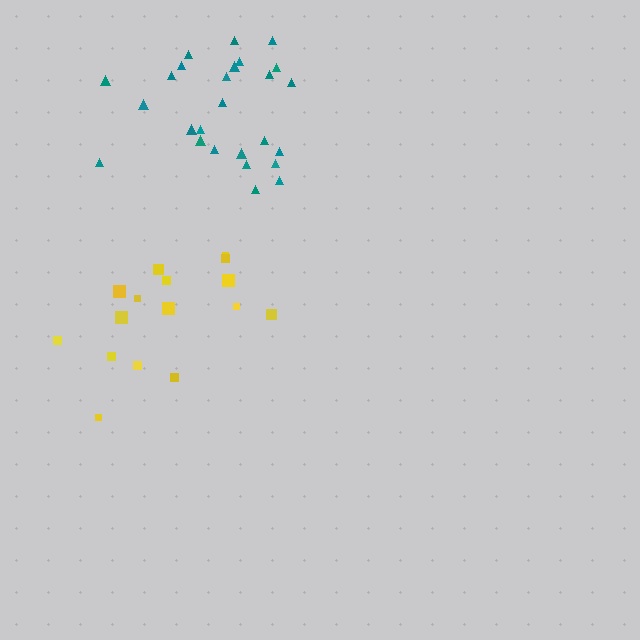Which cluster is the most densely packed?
Teal.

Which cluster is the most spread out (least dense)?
Yellow.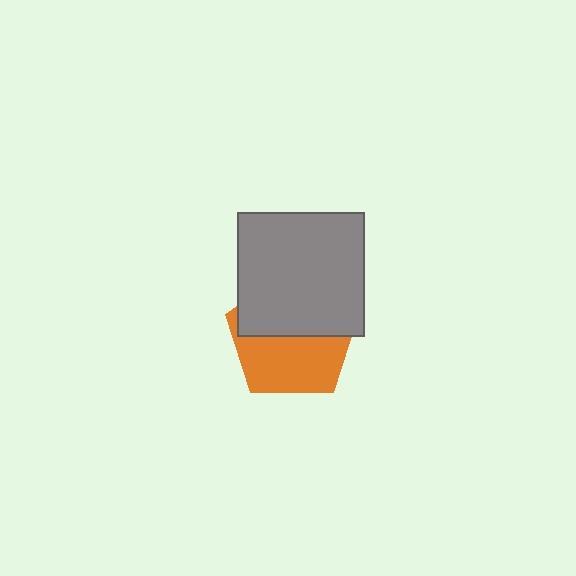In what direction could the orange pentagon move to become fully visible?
The orange pentagon could move down. That would shift it out from behind the gray rectangle entirely.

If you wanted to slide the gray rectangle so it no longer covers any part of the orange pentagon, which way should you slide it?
Slide it up — that is the most direct way to separate the two shapes.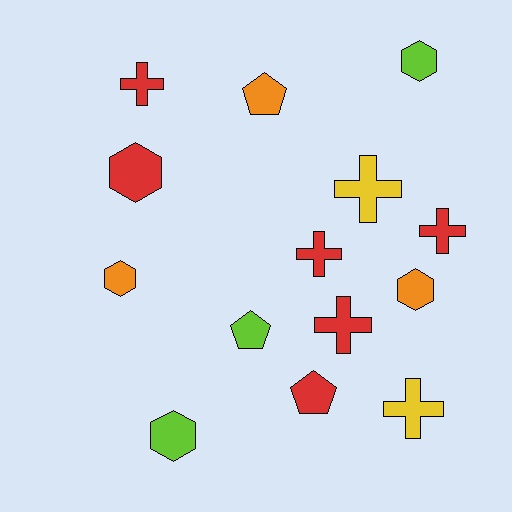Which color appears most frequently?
Red, with 6 objects.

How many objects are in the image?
There are 14 objects.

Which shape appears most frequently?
Cross, with 6 objects.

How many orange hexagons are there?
There are 2 orange hexagons.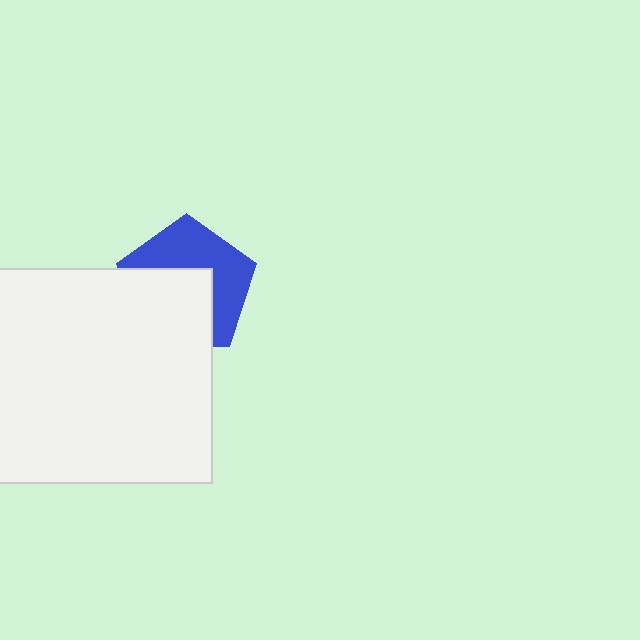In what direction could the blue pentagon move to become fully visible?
The blue pentagon could move up. That would shift it out from behind the white square entirely.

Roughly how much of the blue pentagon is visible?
About half of it is visible (roughly 49%).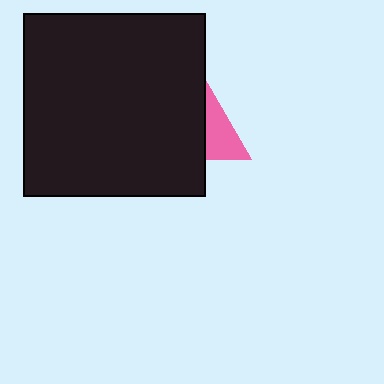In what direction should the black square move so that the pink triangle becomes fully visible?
The black square should move left. That is the shortest direction to clear the overlap and leave the pink triangle fully visible.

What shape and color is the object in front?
The object in front is a black square.